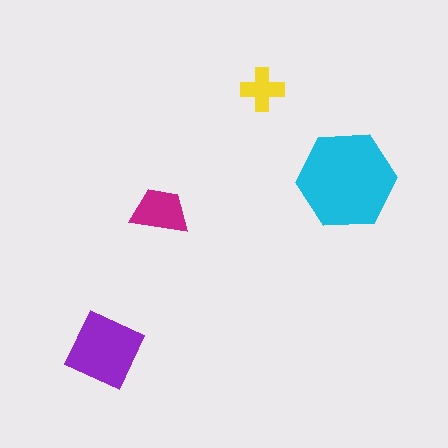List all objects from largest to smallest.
The cyan hexagon, the purple square, the magenta trapezoid, the yellow cross.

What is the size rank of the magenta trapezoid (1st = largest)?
3rd.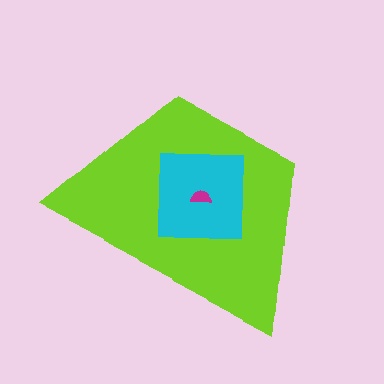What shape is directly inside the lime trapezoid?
The cyan square.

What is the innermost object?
The magenta semicircle.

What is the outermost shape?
The lime trapezoid.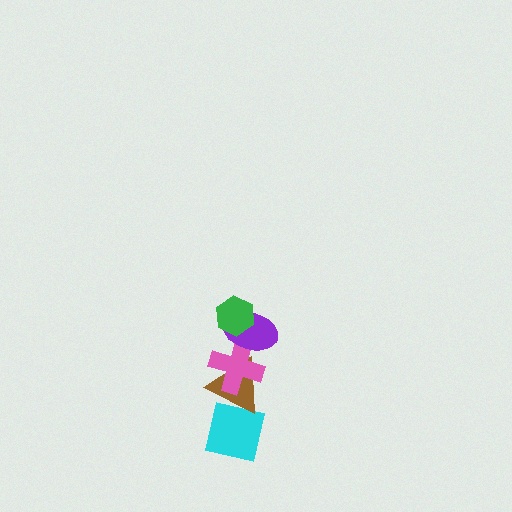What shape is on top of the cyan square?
The brown triangle is on top of the cyan square.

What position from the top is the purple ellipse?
The purple ellipse is 2nd from the top.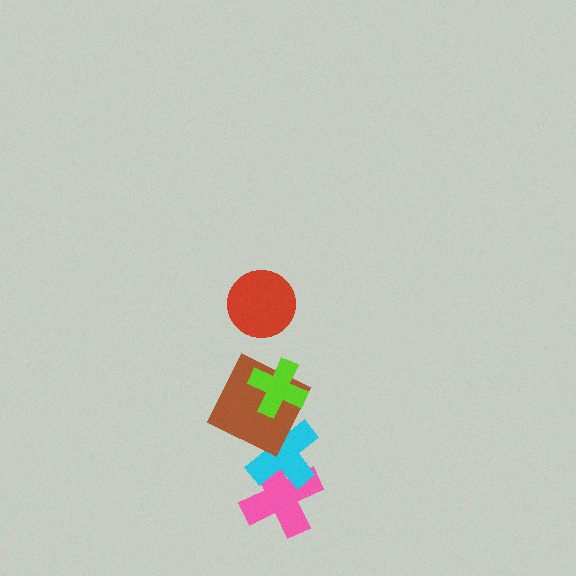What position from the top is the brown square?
The brown square is 3rd from the top.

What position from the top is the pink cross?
The pink cross is 5th from the top.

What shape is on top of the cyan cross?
The brown square is on top of the cyan cross.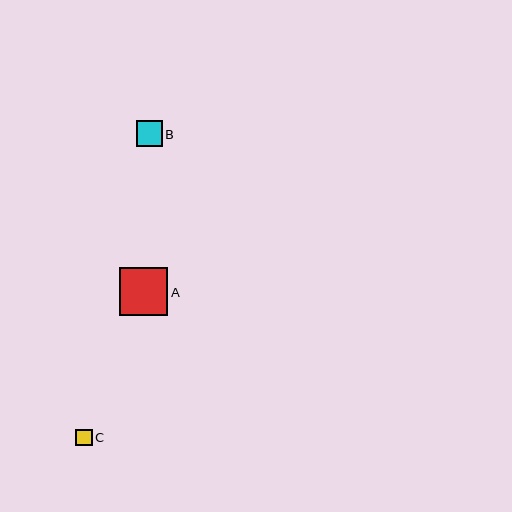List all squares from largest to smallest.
From largest to smallest: A, B, C.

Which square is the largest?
Square A is the largest with a size of approximately 48 pixels.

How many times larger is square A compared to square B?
Square A is approximately 1.9 times the size of square B.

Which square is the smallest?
Square C is the smallest with a size of approximately 16 pixels.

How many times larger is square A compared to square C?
Square A is approximately 2.9 times the size of square C.